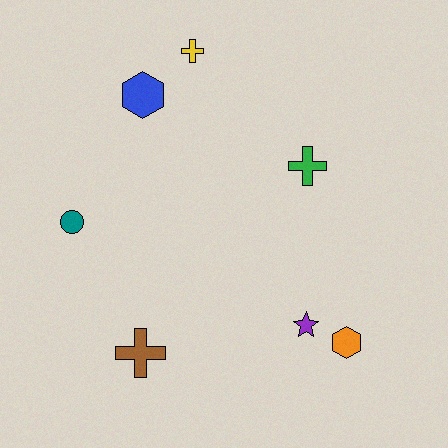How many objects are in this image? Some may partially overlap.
There are 7 objects.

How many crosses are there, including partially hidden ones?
There are 3 crosses.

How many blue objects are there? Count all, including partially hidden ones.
There is 1 blue object.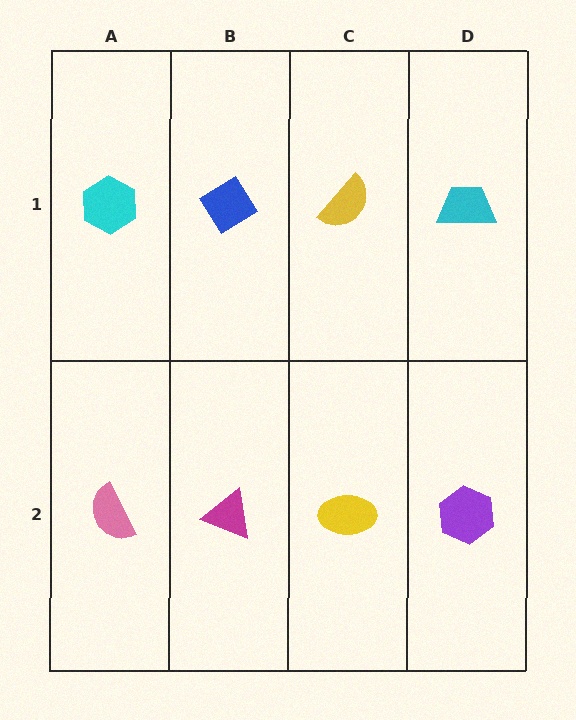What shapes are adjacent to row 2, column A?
A cyan hexagon (row 1, column A), a magenta triangle (row 2, column B).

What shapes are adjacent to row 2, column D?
A cyan trapezoid (row 1, column D), a yellow ellipse (row 2, column C).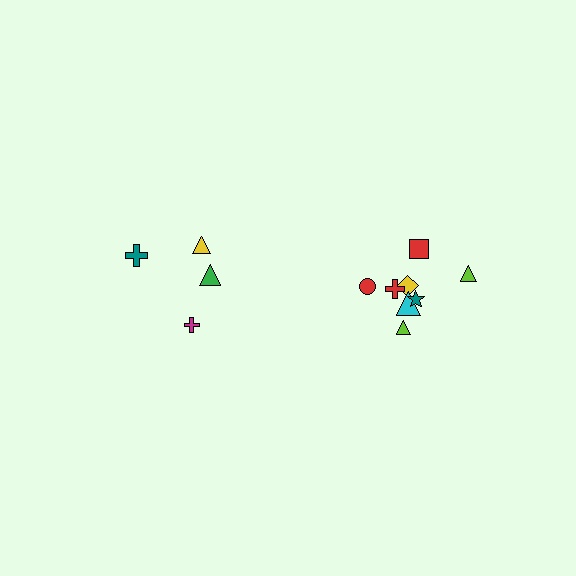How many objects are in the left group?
There are 4 objects.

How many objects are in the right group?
There are 8 objects.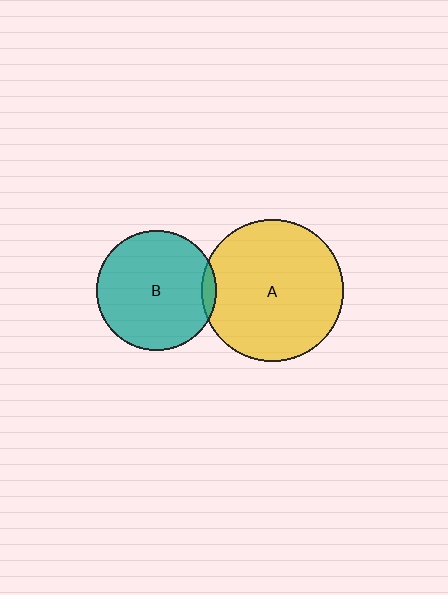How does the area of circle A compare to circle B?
Approximately 1.4 times.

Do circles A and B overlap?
Yes.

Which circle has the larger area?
Circle A (yellow).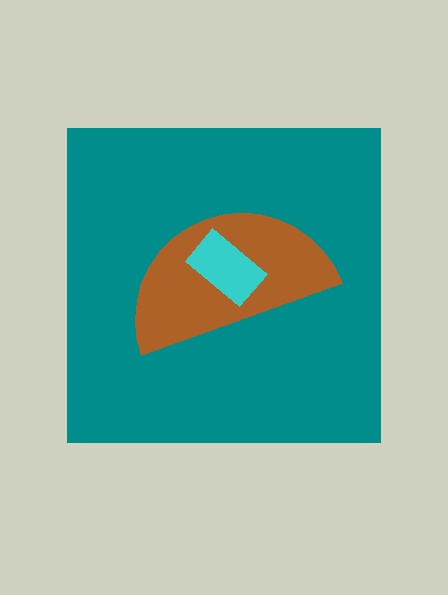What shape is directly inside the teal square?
The brown semicircle.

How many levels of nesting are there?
3.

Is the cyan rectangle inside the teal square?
Yes.